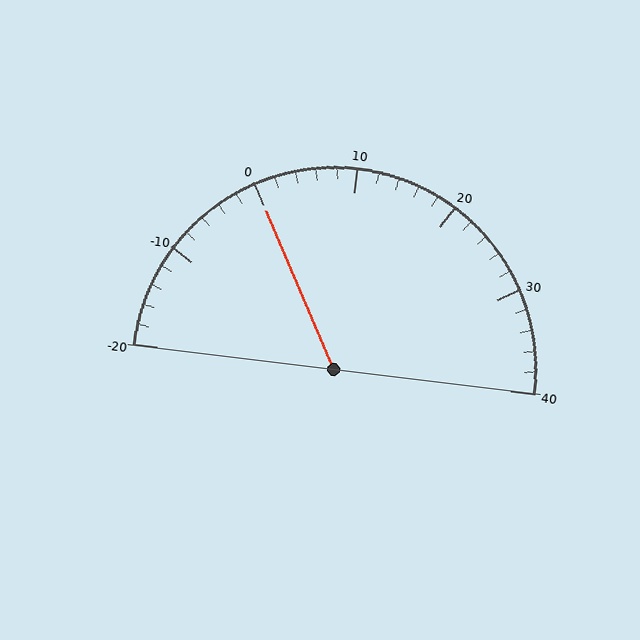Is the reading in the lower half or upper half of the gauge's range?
The reading is in the lower half of the range (-20 to 40).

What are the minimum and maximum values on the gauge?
The gauge ranges from -20 to 40.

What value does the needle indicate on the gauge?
The needle indicates approximately 0.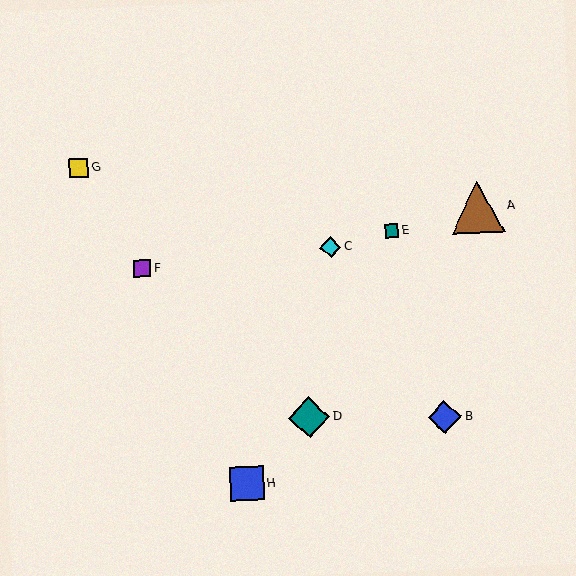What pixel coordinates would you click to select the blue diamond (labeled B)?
Click at (445, 417) to select the blue diamond B.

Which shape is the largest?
The brown triangle (labeled A) is the largest.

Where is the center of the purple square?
The center of the purple square is at (142, 268).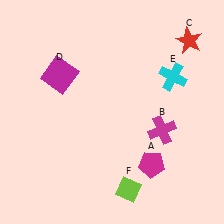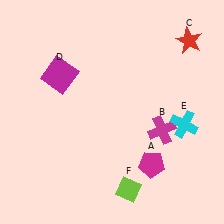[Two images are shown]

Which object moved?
The cyan cross (E) moved down.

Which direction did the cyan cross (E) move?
The cyan cross (E) moved down.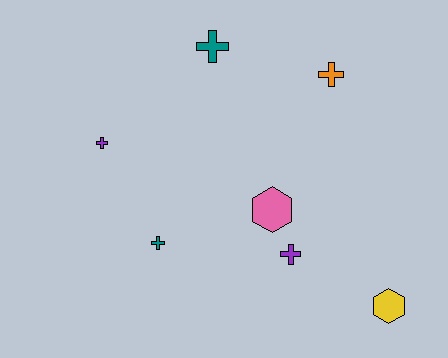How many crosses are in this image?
There are 5 crosses.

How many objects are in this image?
There are 7 objects.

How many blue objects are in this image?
There are no blue objects.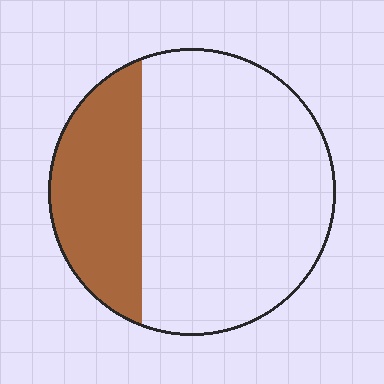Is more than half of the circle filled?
No.